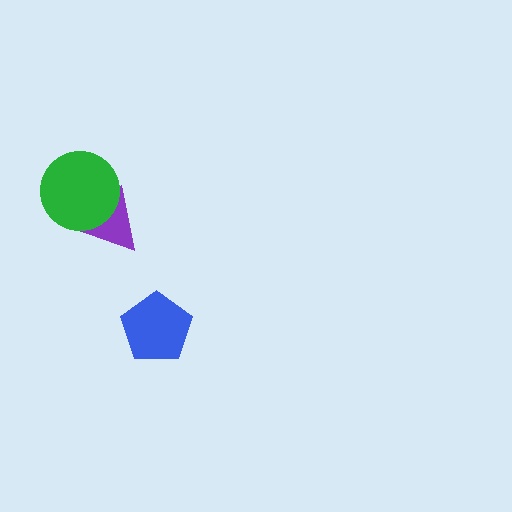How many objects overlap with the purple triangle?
1 object overlaps with the purple triangle.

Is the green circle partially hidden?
No, no other shape covers it.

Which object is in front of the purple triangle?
The green circle is in front of the purple triangle.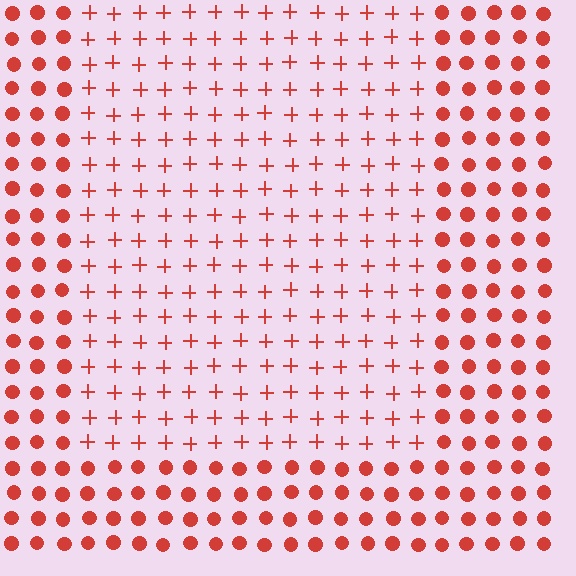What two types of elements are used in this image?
The image uses plus signs inside the rectangle region and circles outside it.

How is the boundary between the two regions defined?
The boundary is defined by a change in element shape: plus signs inside vs. circles outside. All elements share the same color and spacing.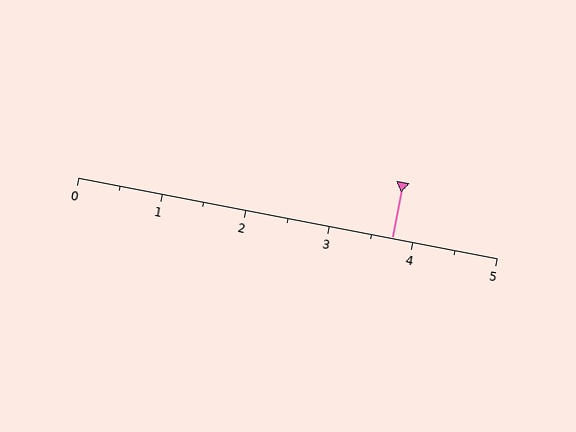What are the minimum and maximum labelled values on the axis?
The axis runs from 0 to 5.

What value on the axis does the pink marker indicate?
The marker indicates approximately 3.8.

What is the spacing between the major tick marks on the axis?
The major ticks are spaced 1 apart.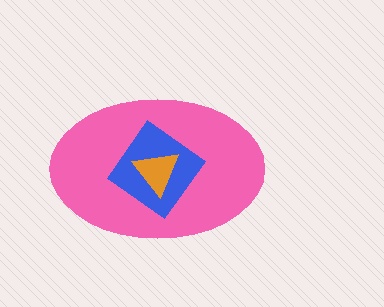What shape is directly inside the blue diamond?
The orange triangle.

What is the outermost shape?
The pink ellipse.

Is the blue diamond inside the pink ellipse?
Yes.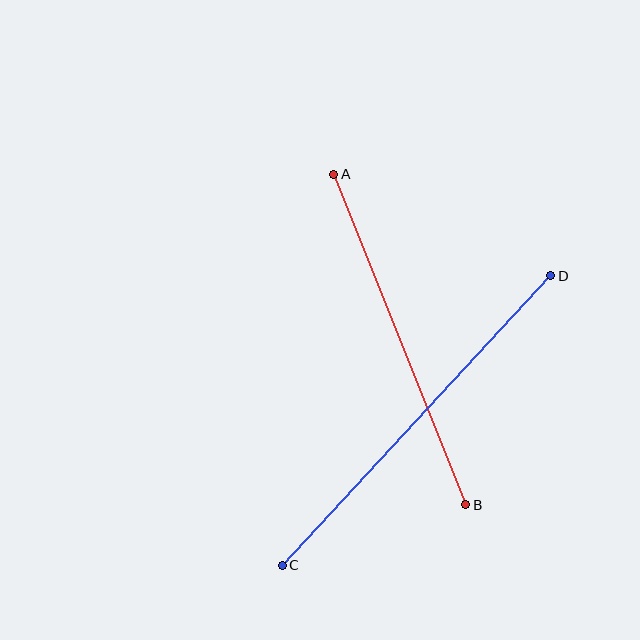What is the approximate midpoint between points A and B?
The midpoint is at approximately (400, 340) pixels.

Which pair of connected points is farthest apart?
Points C and D are farthest apart.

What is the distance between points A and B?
The distance is approximately 356 pixels.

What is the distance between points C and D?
The distance is approximately 395 pixels.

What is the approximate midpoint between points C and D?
The midpoint is at approximately (416, 420) pixels.